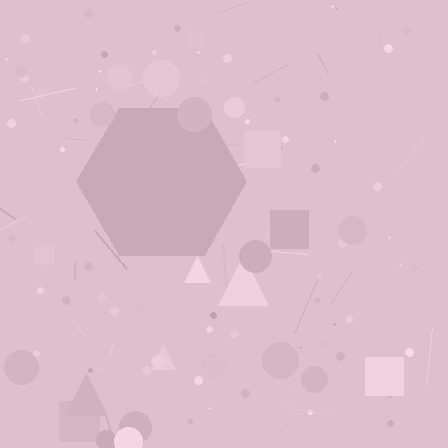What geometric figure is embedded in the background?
A hexagon is embedded in the background.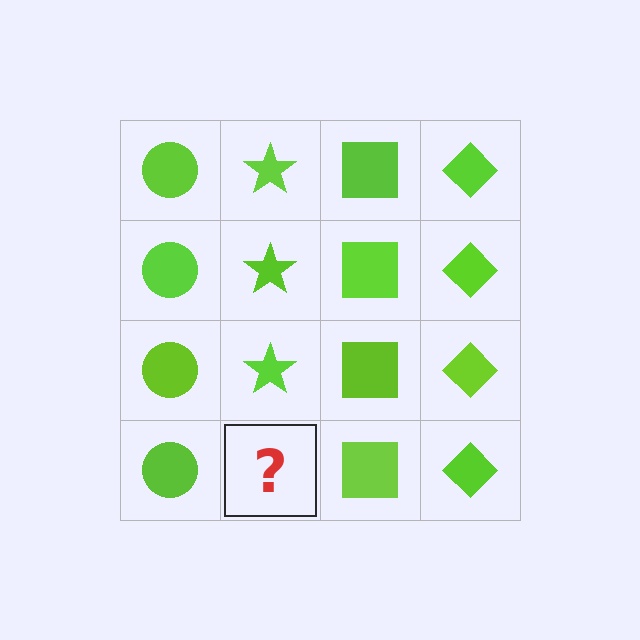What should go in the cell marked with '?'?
The missing cell should contain a lime star.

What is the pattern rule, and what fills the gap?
The rule is that each column has a consistent shape. The gap should be filled with a lime star.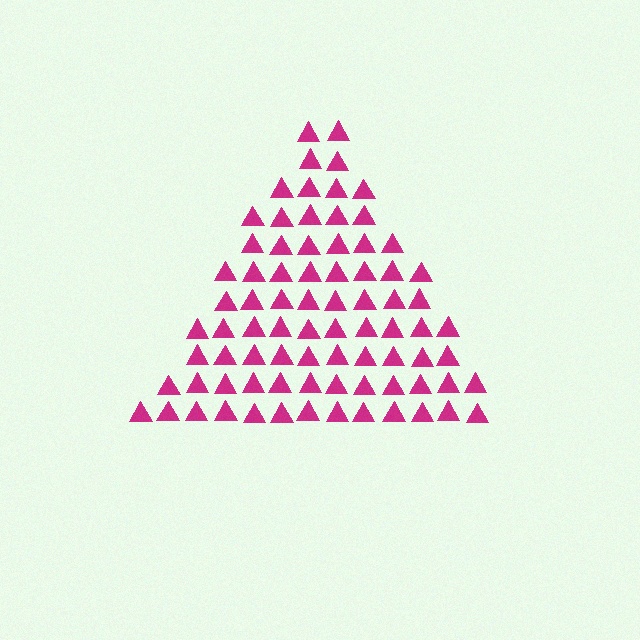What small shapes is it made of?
It is made of small triangles.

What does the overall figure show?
The overall figure shows a triangle.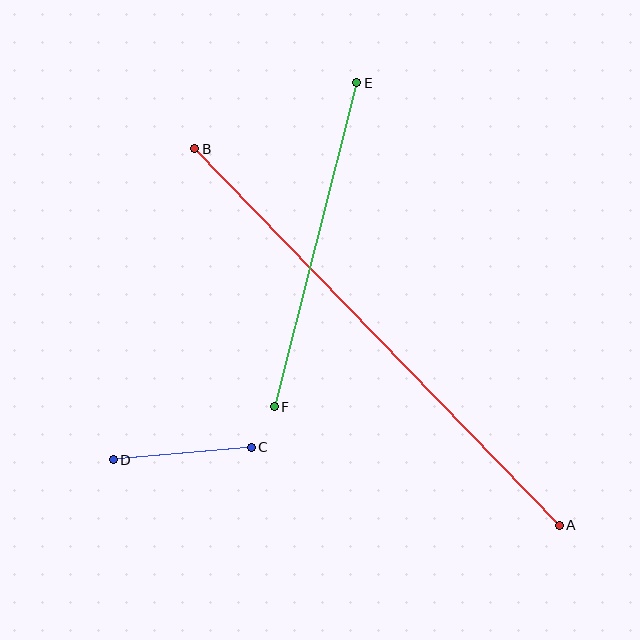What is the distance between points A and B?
The distance is approximately 524 pixels.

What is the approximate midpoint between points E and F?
The midpoint is at approximately (316, 245) pixels.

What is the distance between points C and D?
The distance is approximately 139 pixels.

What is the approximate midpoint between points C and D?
The midpoint is at approximately (182, 454) pixels.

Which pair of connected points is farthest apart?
Points A and B are farthest apart.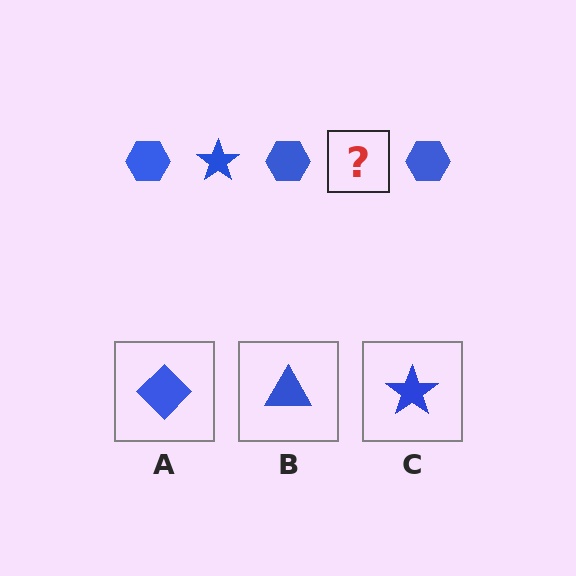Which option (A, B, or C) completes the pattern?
C.